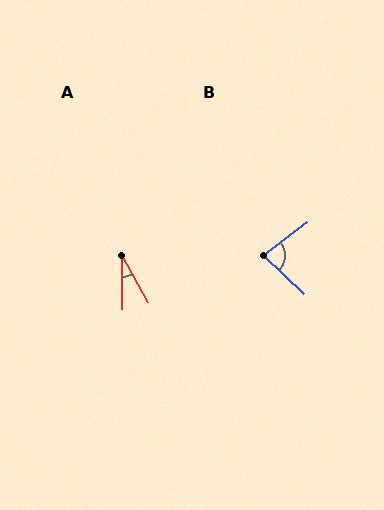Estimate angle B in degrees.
Approximately 80 degrees.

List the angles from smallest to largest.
A (28°), B (80°).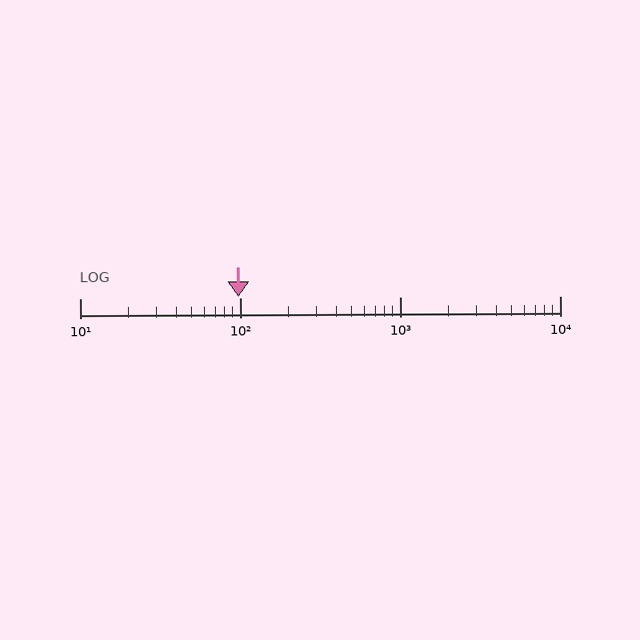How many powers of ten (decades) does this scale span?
The scale spans 3 decades, from 10 to 10000.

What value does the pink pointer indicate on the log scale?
The pointer indicates approximately 98.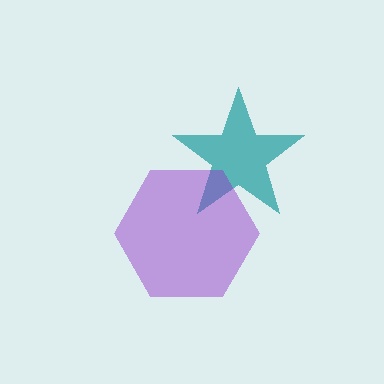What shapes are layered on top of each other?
The layered shapes are: a teal star, a purple hexagon.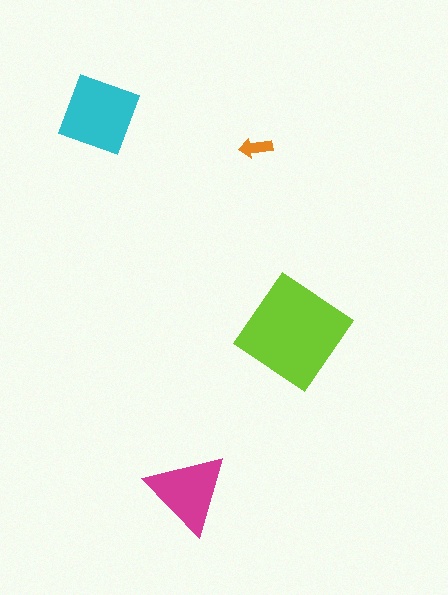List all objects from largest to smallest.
The lime diamond, the cyan diamond, the magenta triangle, the orange arrow.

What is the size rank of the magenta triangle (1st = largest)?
3rd.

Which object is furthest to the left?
The cyan diamond is leftmost.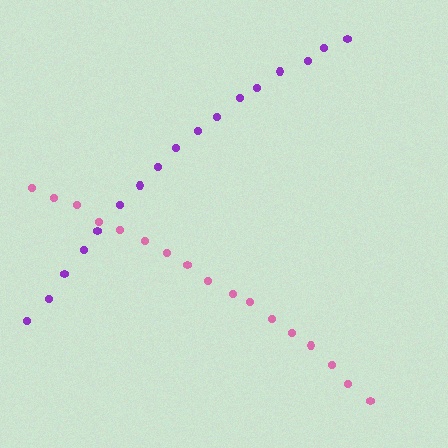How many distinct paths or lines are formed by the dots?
There are 2 distinct paths.